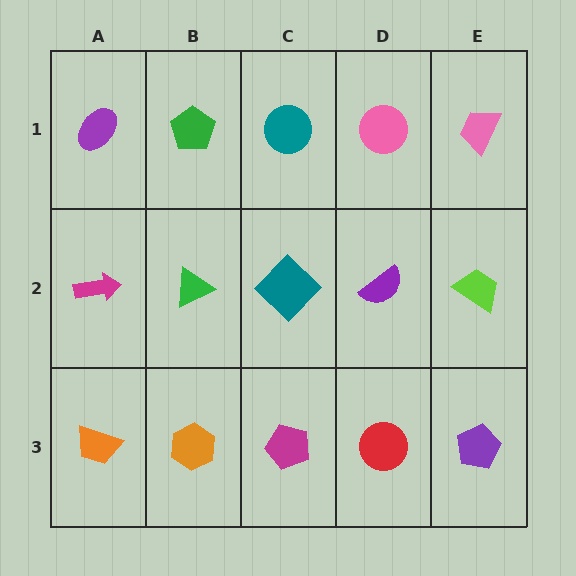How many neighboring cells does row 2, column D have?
4.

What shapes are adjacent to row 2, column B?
A green pentagon (row 1, column B), an orange hexagon (row 3, column B), a magenta arrow (row 2, column A), a teal diamond (row 2, column C).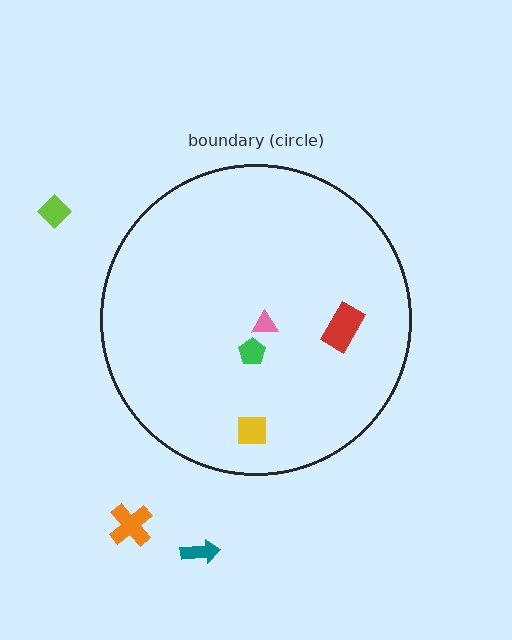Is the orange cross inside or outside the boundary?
Outside.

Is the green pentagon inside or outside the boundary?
Inside.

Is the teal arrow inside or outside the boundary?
Outside.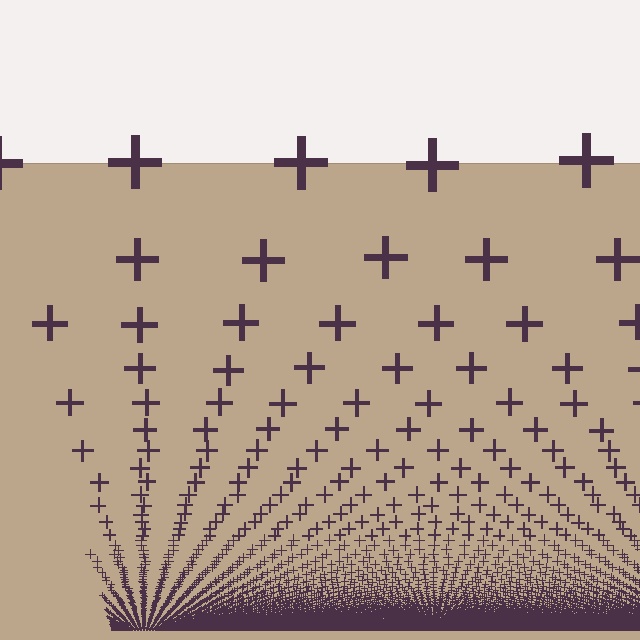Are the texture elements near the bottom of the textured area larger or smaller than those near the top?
Smaller. The gradient is inverted — elements near the bottom are smaller and denser.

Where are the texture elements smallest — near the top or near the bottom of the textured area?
Near the bottom.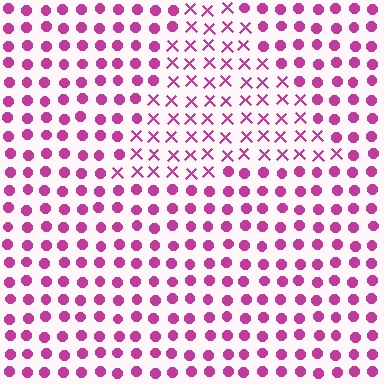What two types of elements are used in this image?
The image uses X marks inside the triangle region and circles outside it.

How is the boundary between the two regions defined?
The boundary is defined by a change in element shape: X marks inside vs. circles outside. All elements share the same color and spacing.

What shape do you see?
I see a triangle.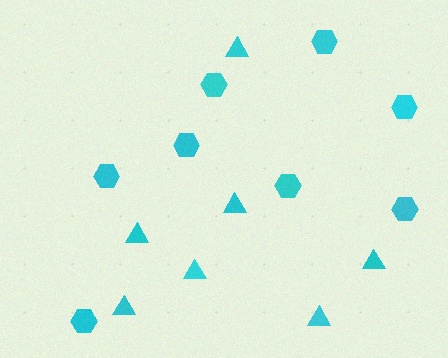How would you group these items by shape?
There are 2 groups: one group of triangles (7) and one group of hexagons (8).